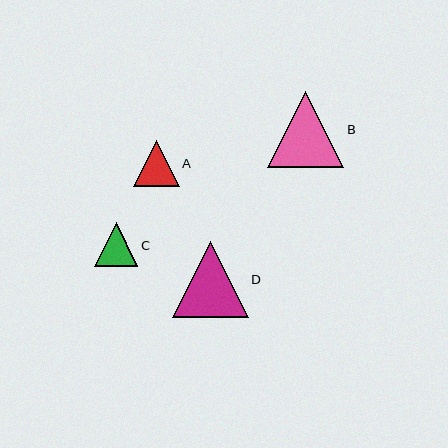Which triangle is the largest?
Triangle B is the largest with a size of approximately 76 pixels.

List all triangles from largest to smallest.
From largest to smallest: B, D, A, C.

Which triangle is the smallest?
Triangle C is the smallest with a size of approximately 44 pixels.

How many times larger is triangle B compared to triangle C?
Triangle B is approximately 1.7 times the size of triangle C.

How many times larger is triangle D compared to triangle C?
Triangle D is approximately 1.7 times the size of triangle C.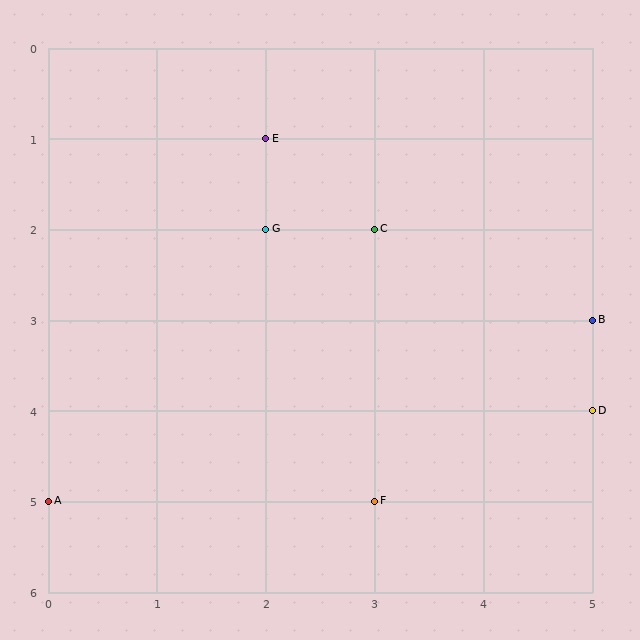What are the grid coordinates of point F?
Point F is at grid coordinates (3, 5).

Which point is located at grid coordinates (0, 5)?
Point A is at (0, 5).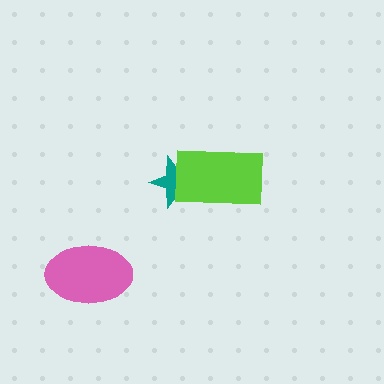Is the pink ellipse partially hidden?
No, no other shape covers it.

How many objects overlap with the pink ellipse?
0 objects overlap with the pink ellipse.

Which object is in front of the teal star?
The lime rectangle is in front of the teal star.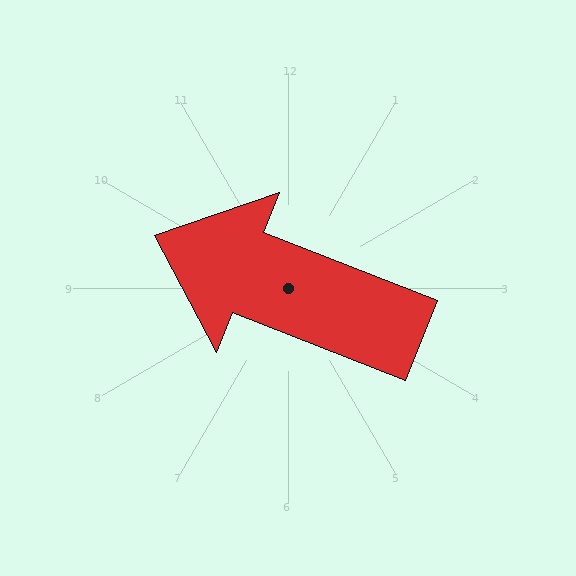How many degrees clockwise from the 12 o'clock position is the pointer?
Approximately 291 degrees.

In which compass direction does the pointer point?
West.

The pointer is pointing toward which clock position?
Roughly 10 o'clock.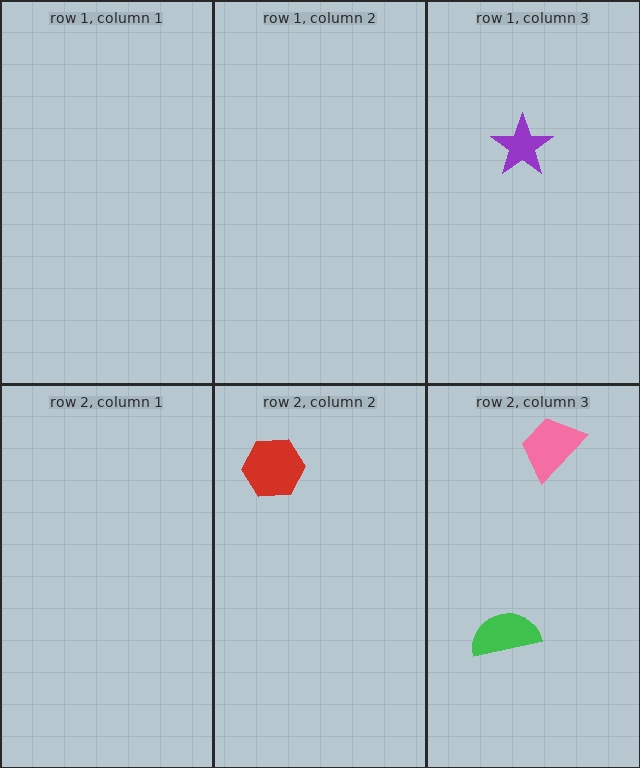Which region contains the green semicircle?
The row 2, column 3 region.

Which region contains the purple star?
The row 1, column 3 region.